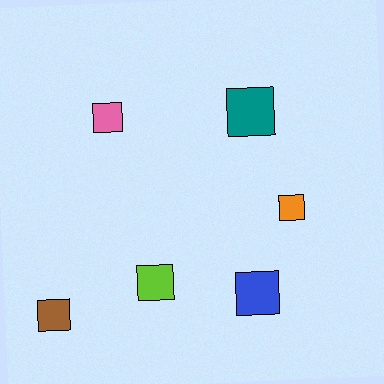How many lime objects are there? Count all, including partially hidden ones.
There is 1 lime object.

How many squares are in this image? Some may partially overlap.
There are 6 squares.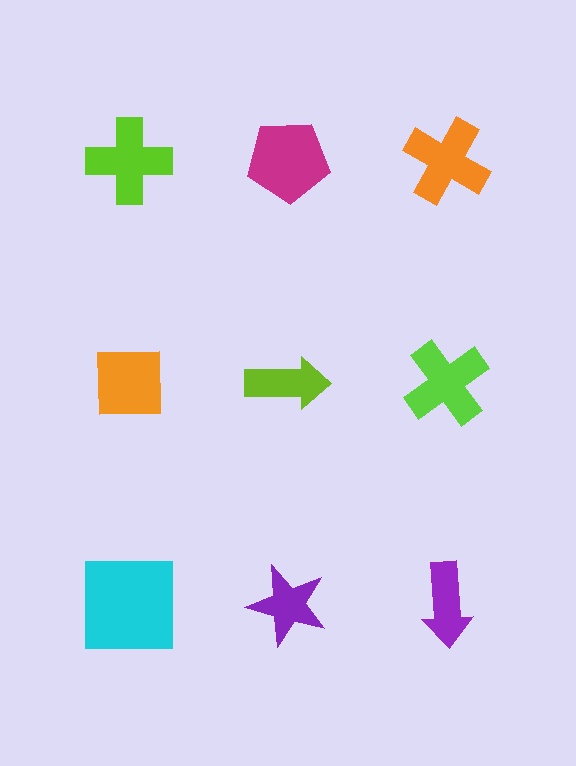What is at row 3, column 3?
A purple arrow.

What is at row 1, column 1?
A lime cross.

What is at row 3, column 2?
A purple star.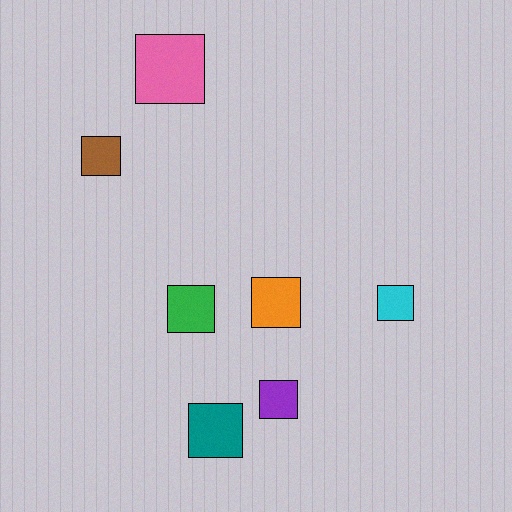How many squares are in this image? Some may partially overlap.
There are 7 squares.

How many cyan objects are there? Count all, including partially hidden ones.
There is 1 cyan object.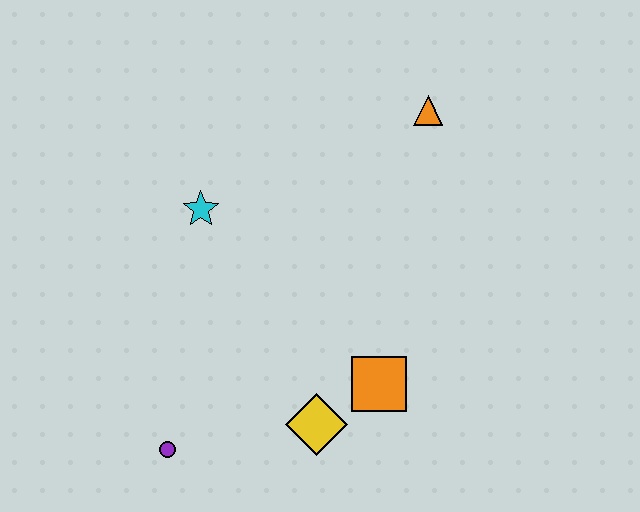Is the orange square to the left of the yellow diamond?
No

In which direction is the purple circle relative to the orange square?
The purple circle is to the left of the orange square.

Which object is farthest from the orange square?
The orange triangle is farthest from the orange square.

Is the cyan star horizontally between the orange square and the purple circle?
Yes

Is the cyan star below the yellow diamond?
No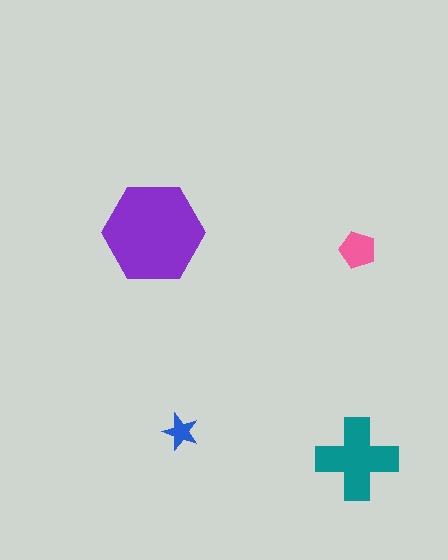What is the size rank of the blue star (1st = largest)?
4th.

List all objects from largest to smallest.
The purple hexagon, the teal cross, the pink pentagon, the blue star.